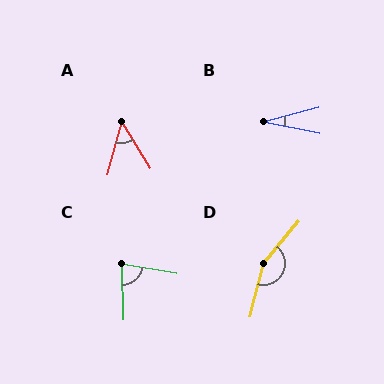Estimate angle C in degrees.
Approximately 79 degrees.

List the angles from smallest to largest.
B (26°), A (47°), C (79°), D (154°).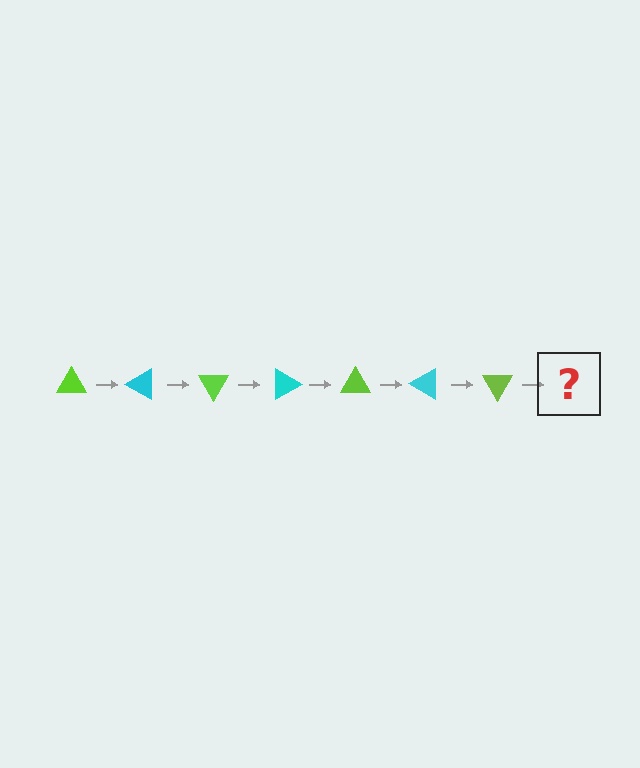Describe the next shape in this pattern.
It should be a cyan triangle, rotated 210 degrees from the start.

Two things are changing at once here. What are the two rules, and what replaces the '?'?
The two rules are that it rotates 30 degrees each step and the color cycles through lime and cyan. The '?' should be a cyan triangle, rotated 210 degrees from the start.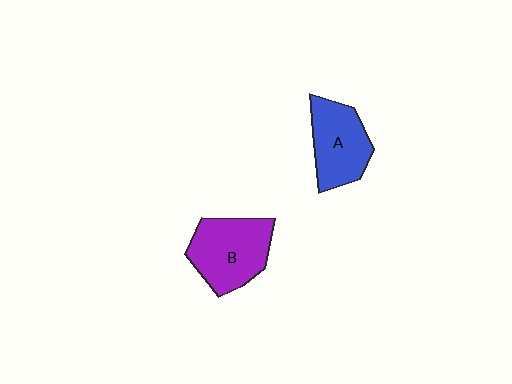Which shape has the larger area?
Shape B (purple).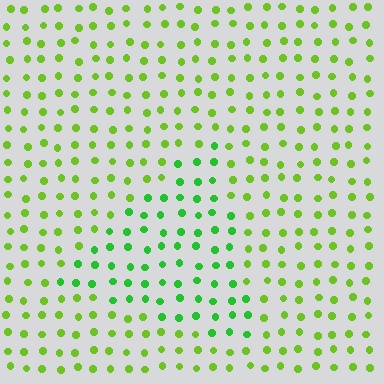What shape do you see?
I see a triangle.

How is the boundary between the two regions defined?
The boundary is defined purely by a slight shift in hue (about 33 degrees). Spacing, size, and orientation are identical on both sides.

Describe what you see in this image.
The image is filled with small lime elements in a uniform arrangement. A triangle-shaped region is visible where the elements are tinted to a slightly different hue, forming a subtle color boundary.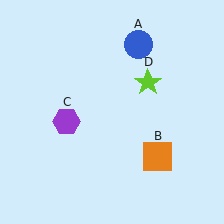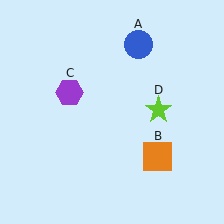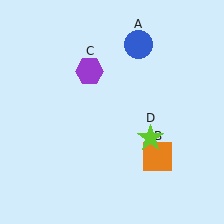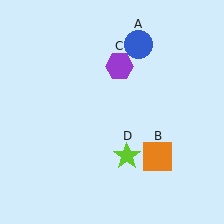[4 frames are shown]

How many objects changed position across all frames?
2 objects changed position: purple hexagon (object C), lime star (object D).